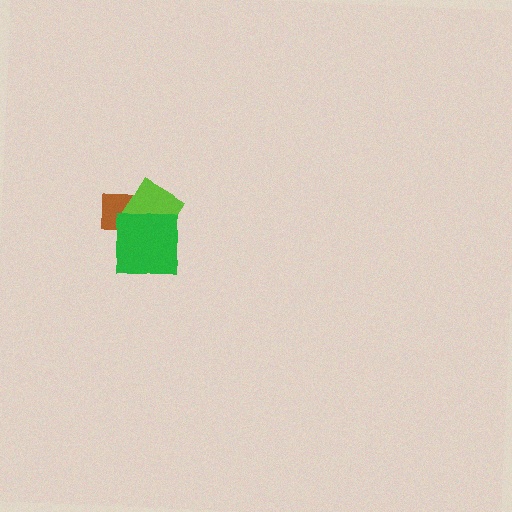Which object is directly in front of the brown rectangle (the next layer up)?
The lime diamond is directly in front of the brown rectangle.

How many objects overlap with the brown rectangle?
2 objects overlap with the brown rectangle.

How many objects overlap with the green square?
2 objects overlap with the green square.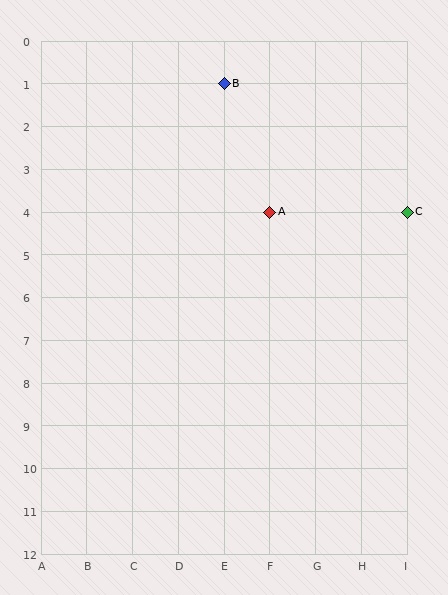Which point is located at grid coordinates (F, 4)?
Point A is at (F, 4).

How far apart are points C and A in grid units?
Points C and A are 3 columns apart.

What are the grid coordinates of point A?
Point A is at grid coordinates (F, 4).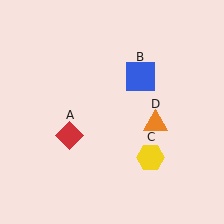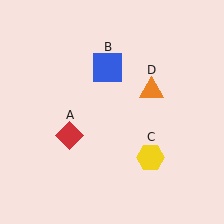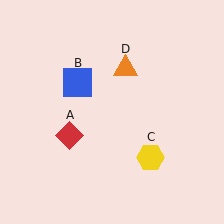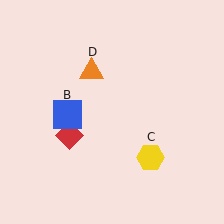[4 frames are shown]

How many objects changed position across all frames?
2 objects changed position: blue square (object B), orange triangle (object D).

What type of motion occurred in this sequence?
The blue square (object B), orange triangle (object D) rotated counterclockwise around the center of the scene.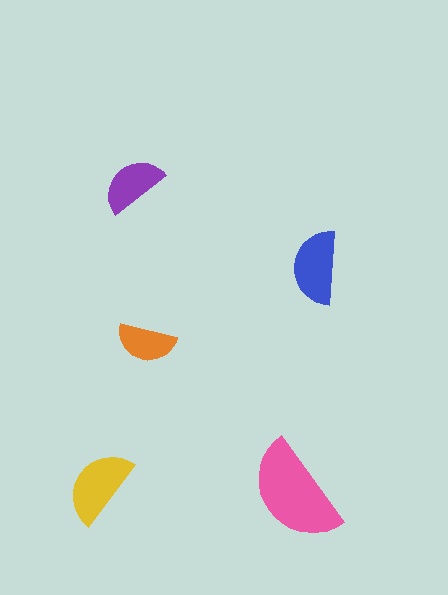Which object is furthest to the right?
The blue semicircle is rightmost.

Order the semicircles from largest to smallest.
the pink one, the yellow one, the blue one, the purple one, the orange one.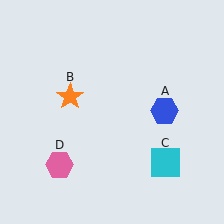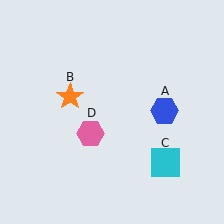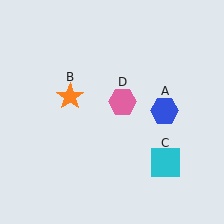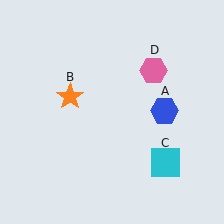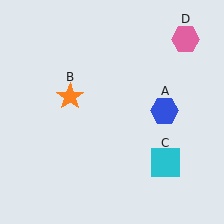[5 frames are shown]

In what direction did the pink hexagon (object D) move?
The pink hexagon (object D) moved up and to the right.